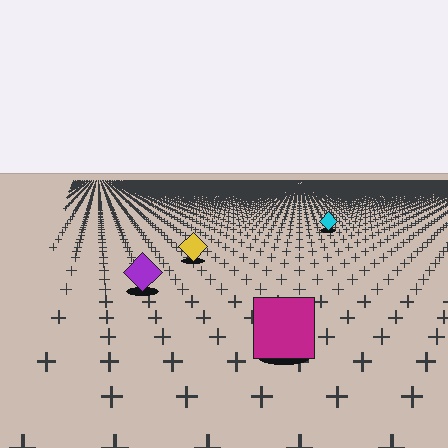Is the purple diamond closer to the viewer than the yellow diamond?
Yes. The purple diamond is closer — you can tell from the texture gradient: the ground texture is coarser near it.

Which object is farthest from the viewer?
The cyan diamond is farthest from the viewer. It appears smaller and the ground texture around it is denser.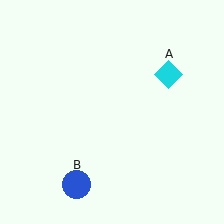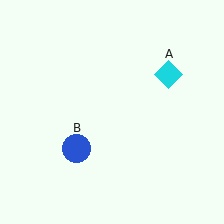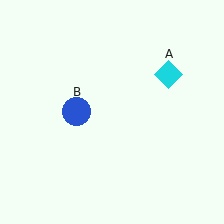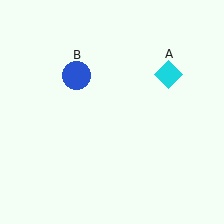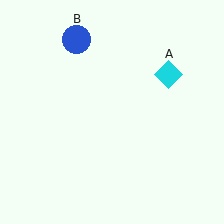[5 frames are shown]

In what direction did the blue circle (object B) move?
The blue circle (object B) moved up.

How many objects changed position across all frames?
1 object changed position: blue circle (object B).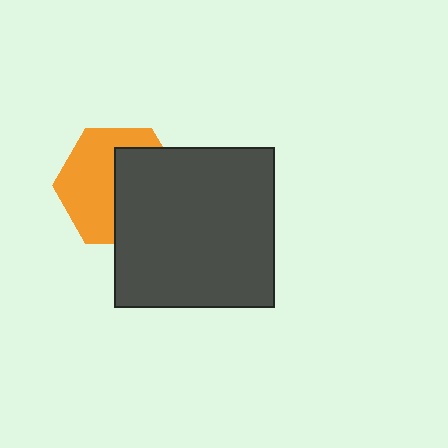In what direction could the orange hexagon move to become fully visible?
The orange hexagon could move left. That would shift it out from behind the dark gray square entirely.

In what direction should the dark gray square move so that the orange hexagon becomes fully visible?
The dark gray square should move right. That is the shortest direction to clear the overlap and leave the orange hexagon fully visible.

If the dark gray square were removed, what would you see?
You would see the complete orange hexagon.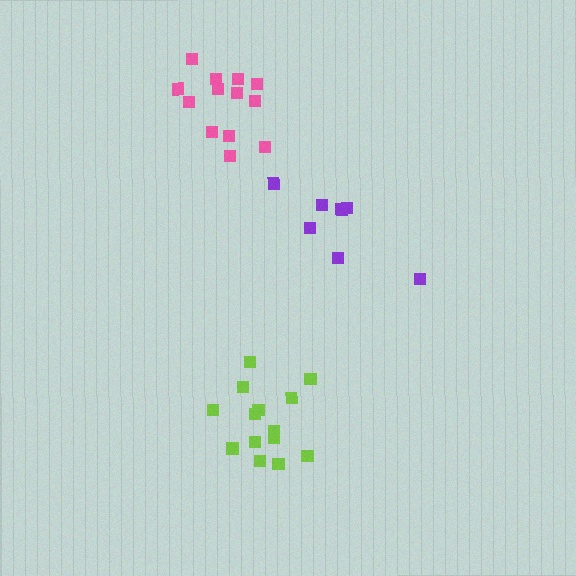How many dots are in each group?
Group 1: 14 dots, Group 2: 8 dots, Group 3: 13 dots (35 total).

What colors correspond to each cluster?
The clusters are colored: lime, purple, pink.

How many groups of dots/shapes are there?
There are 3 groups.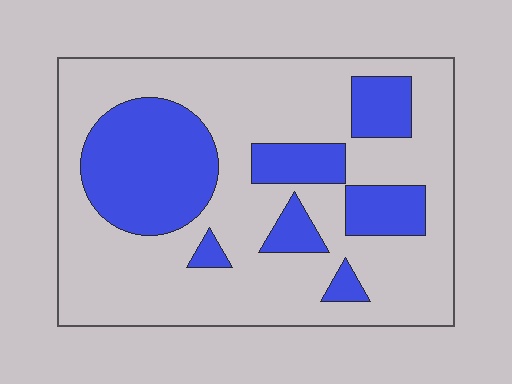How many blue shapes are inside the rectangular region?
7.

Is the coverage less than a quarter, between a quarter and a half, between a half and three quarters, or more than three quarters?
Between a quarter and a half.